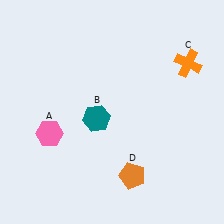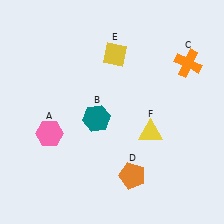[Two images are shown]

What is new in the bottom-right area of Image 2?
A yellow triangle (F) was added in the bottom-right area of Image 2.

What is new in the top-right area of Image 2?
A yellow diamond (E) was added in the top-right area of Image 2.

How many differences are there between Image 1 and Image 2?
There are 2 differences between the two images.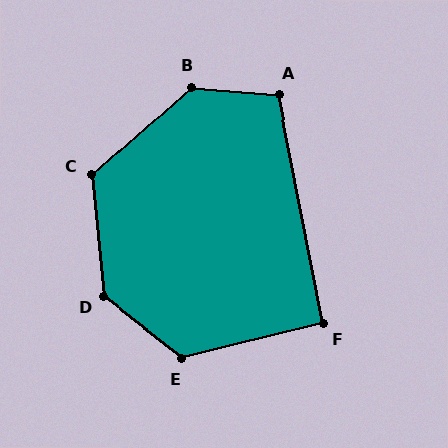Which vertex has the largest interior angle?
B, at approximately 134 degrees.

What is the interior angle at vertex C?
Approximately 126 degrees (obtuse).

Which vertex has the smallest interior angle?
F, at approximately 93 degrees.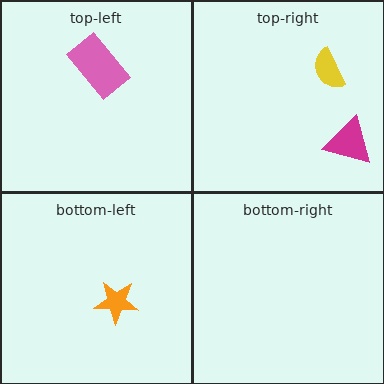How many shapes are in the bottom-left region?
1.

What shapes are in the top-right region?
The yellow semicircle, the magenta triangle.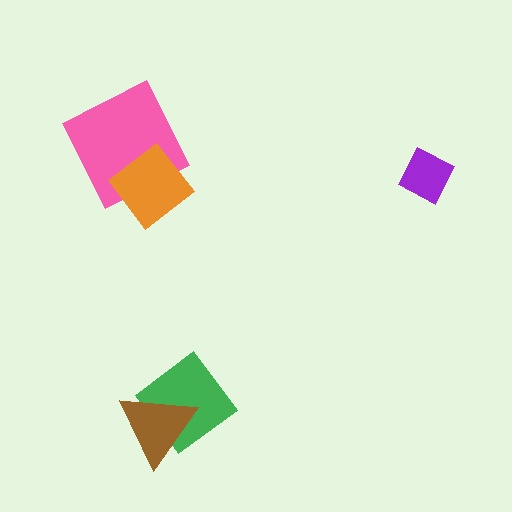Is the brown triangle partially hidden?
No, no other shape covers it.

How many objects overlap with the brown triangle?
1 object overlaps with the brown triangle.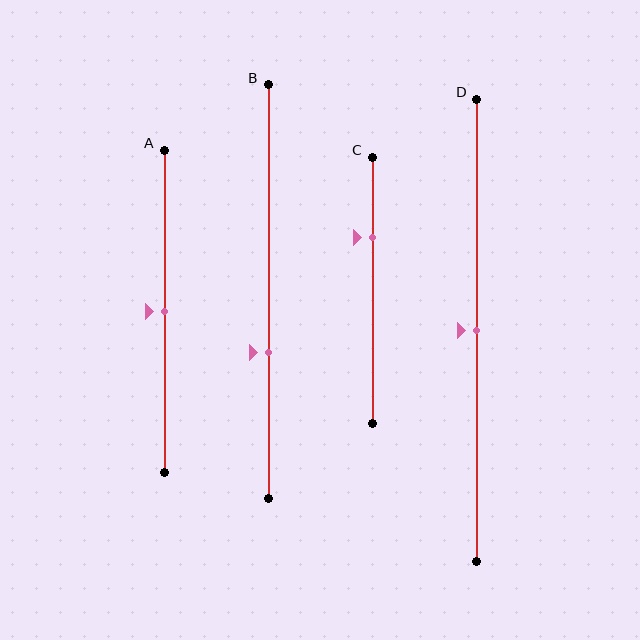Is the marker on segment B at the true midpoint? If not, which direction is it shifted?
No, the marker on segment B is shifted downward by about 15% of the segment length.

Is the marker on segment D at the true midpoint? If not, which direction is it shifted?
Yes, the marker on segment D is at the true midpoint.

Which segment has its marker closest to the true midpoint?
Segment A has its marker closest to the true midpoint.